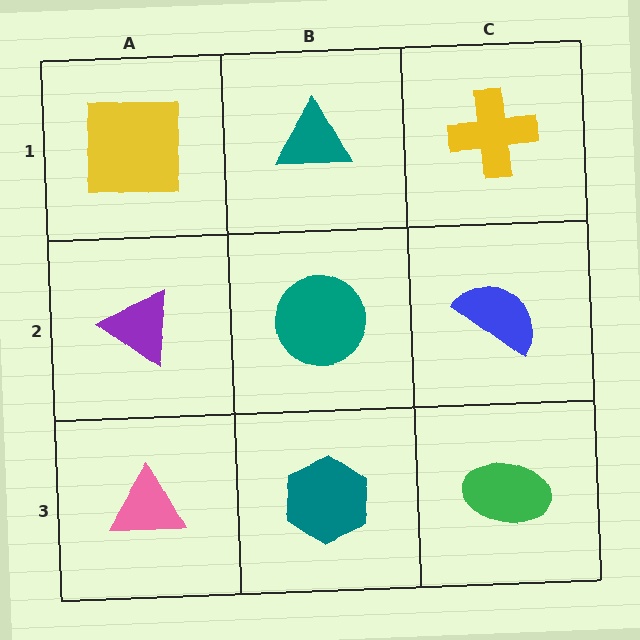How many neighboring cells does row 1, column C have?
2.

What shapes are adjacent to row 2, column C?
A yellow cross (row 1, column C), a green ellipse (row 3, column C), a teal circle (row 2, column B).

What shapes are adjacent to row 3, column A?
A purple triangle (row 2, column A), a teal hexagon (row 3, column B).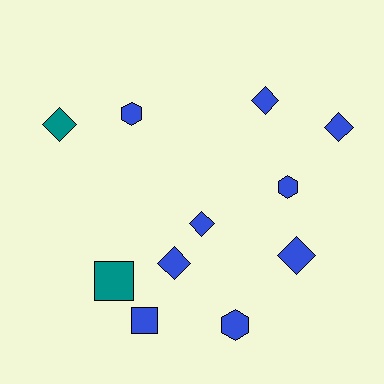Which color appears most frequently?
Blue, with 9 objects.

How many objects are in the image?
There are 11 objects.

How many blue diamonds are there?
There are 5 blue diamonds.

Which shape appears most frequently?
Diamond, with 6 objects.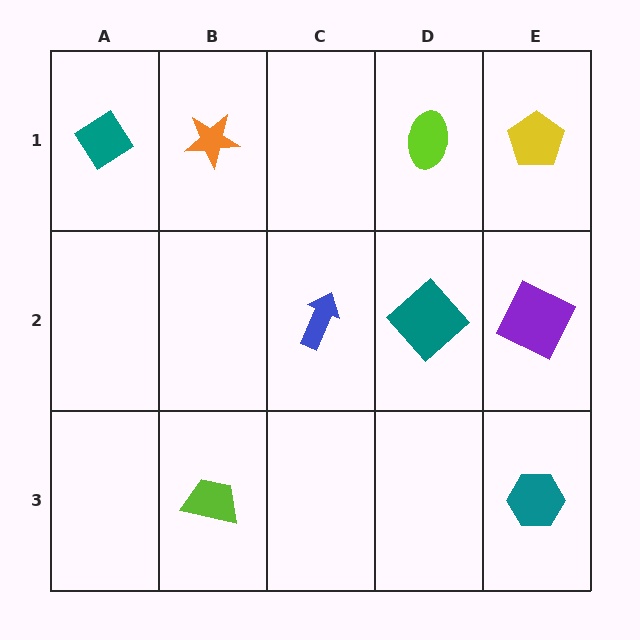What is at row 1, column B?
An orange star.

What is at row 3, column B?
A lime trapezoid.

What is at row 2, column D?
A teal diamond.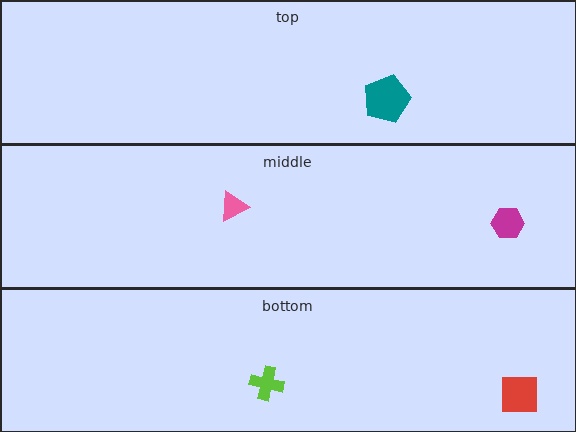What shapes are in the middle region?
The pink triangle, the magenta hexagon.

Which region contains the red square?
The bottom region.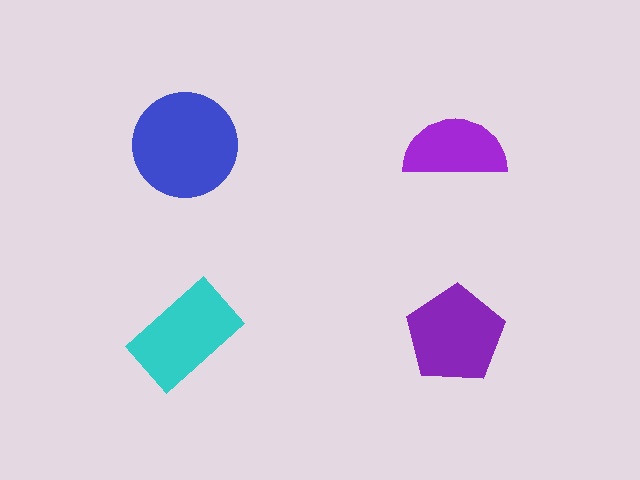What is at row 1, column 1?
A blue circle.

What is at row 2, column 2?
A purple pentagon.